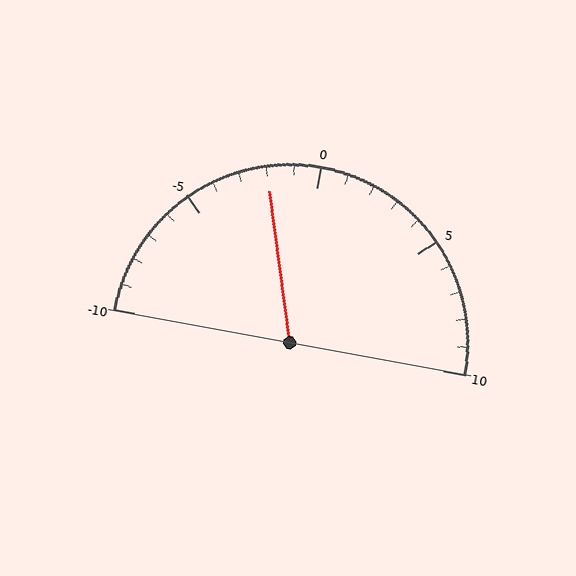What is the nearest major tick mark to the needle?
The nearest major tick mark is 0.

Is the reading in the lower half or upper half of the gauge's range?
The reading is in the lower half of the range (-10 to 10).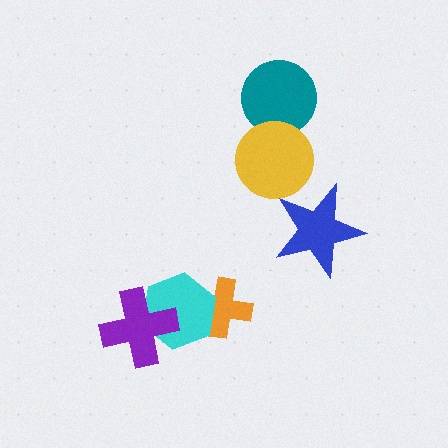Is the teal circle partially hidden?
Yes, it is partially covered by another shape.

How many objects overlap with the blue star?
0 objects overlap with the blue star.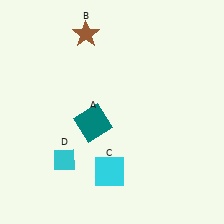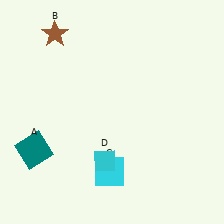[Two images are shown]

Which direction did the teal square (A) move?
The teal square (A) moved left.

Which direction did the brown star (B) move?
The brown star (B) moved left.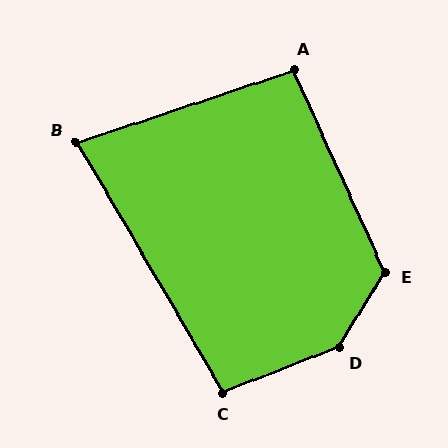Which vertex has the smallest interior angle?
B, at approximately 78 degrees.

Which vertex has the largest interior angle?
D, at approximately 143 degrees.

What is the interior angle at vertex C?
Approximately 99 degrees (obtuse).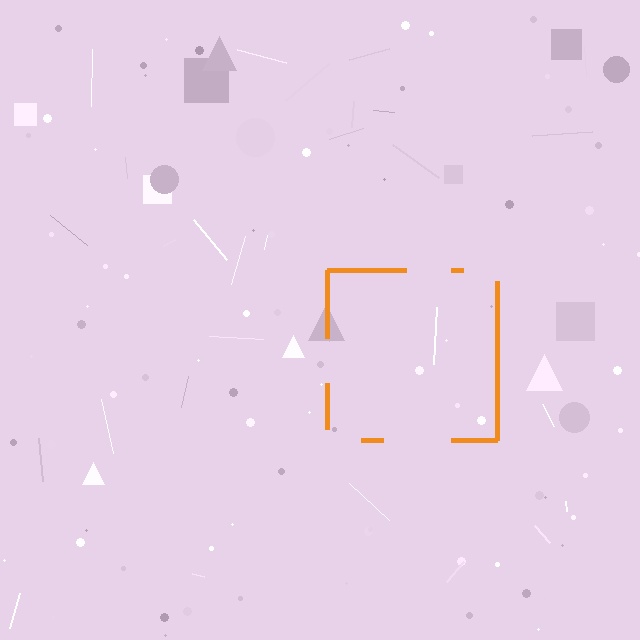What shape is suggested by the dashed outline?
The dashed outline suggests a square.